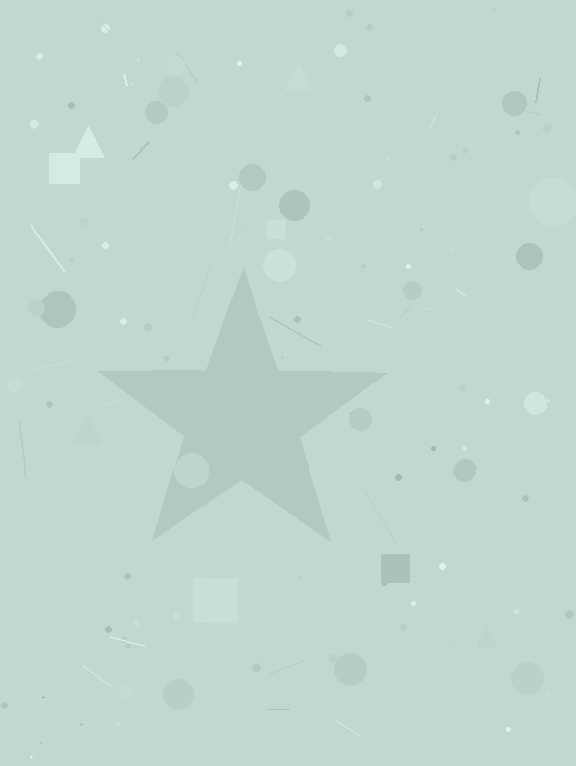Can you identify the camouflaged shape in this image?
The camouflaged shape is a star.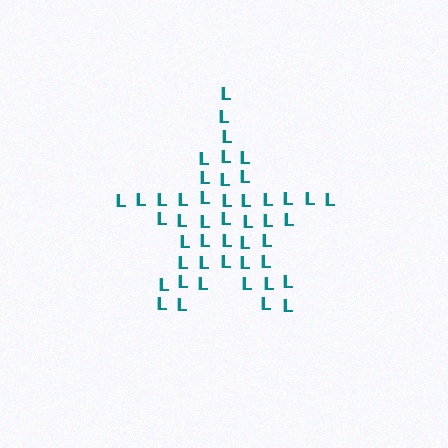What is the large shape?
The large shape is a star.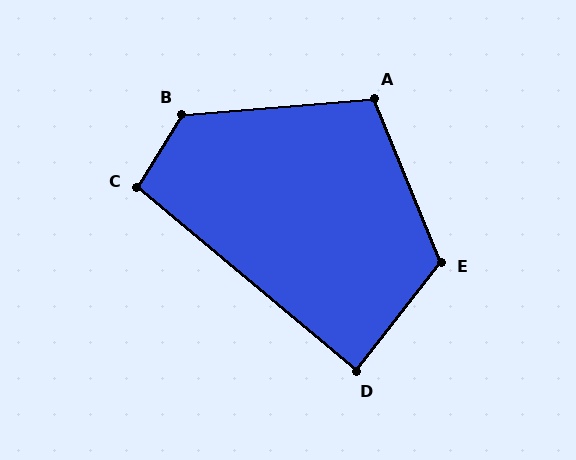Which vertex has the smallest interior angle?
D, at approximately 88 degrees.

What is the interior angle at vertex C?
Approximately 99 degrees (obtuse).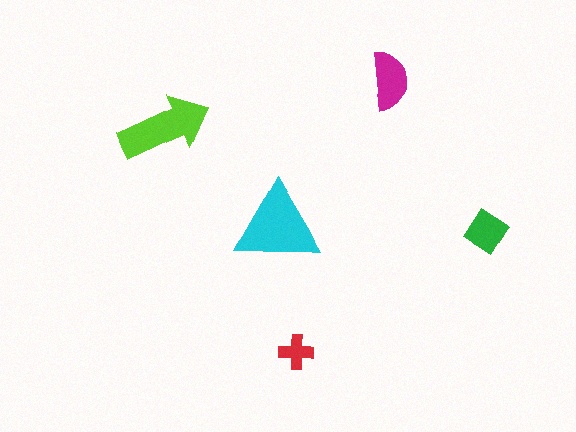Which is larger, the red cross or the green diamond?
The green diamond.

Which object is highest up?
The magenta semicircle is topmost.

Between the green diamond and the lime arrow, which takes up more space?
The lime arrow.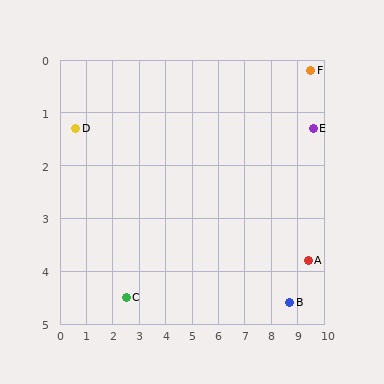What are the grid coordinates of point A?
Point A is at approximately (9.4, 3.8).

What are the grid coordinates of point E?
Point E is at approximately (9.6, 1.3).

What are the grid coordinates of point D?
Point D is at approximately (0.6, 1.3).